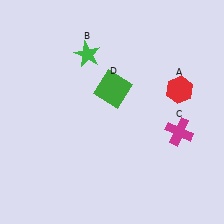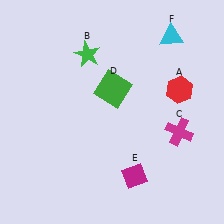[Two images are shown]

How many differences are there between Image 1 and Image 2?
There are 2 differences between the two images.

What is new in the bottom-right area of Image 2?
A magenta diamond (E) was added in the bottom-right area of Image 2.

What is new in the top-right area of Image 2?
A cyan triangle (F) was added in the top-right area of Image 2.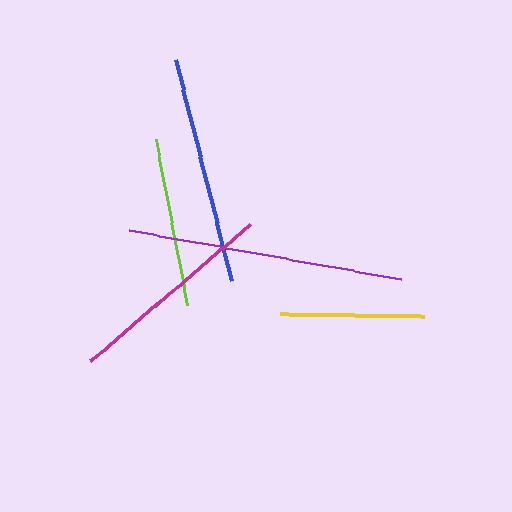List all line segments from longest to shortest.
From longest to shortest: purple, blue, magenta, lime, yellow.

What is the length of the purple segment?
The purple segment is approximately 276 pixels long.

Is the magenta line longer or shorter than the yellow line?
The magenta line is longer than the yellow line.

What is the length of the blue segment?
The blue segment is approximately 228 pixels long.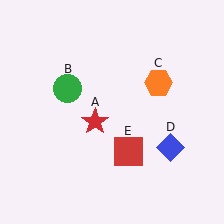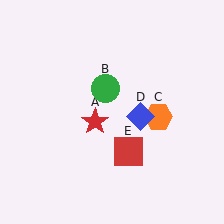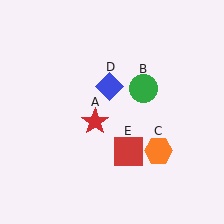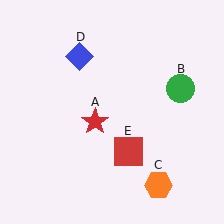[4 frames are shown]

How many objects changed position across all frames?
3 objects changed position: green circle (object B), orange hexagon (object C), blue diamond (object D).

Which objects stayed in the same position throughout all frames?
Red star (object A) and red square (object E) remained stationary.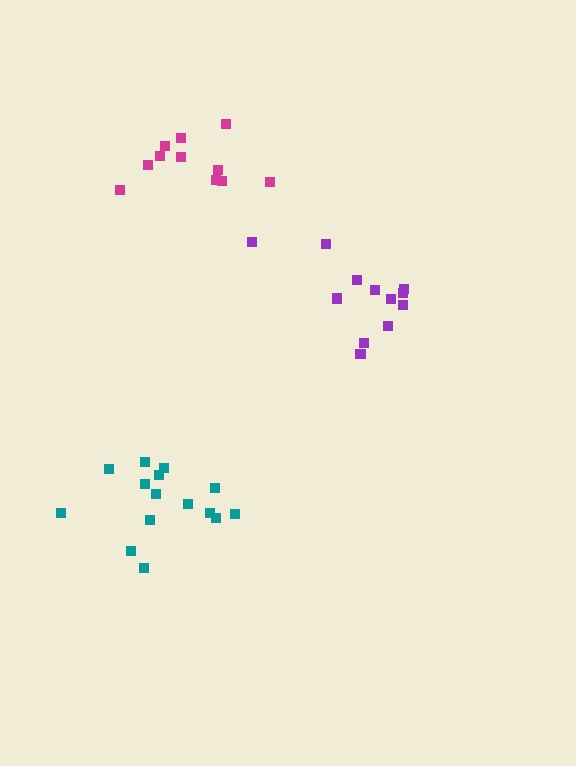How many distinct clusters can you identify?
There are 3 distinct clusters.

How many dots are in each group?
Group 1: 15 dots, Group 2: 12 dots, Group 3: 11 dots (38 total).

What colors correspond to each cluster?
The clusters are colored: teal, purple, magenta.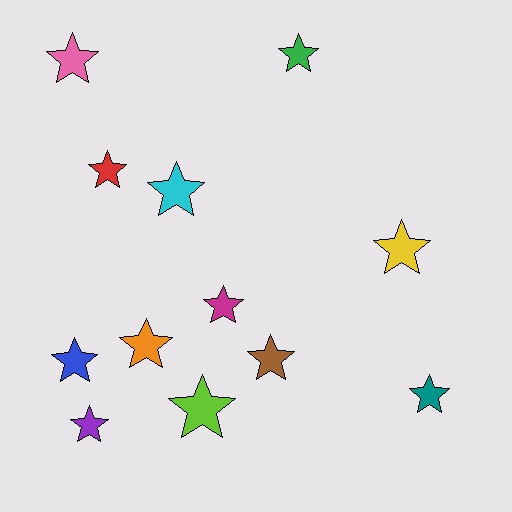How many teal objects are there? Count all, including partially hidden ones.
There is 1 teal object.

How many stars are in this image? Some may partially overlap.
There are 12 stars.